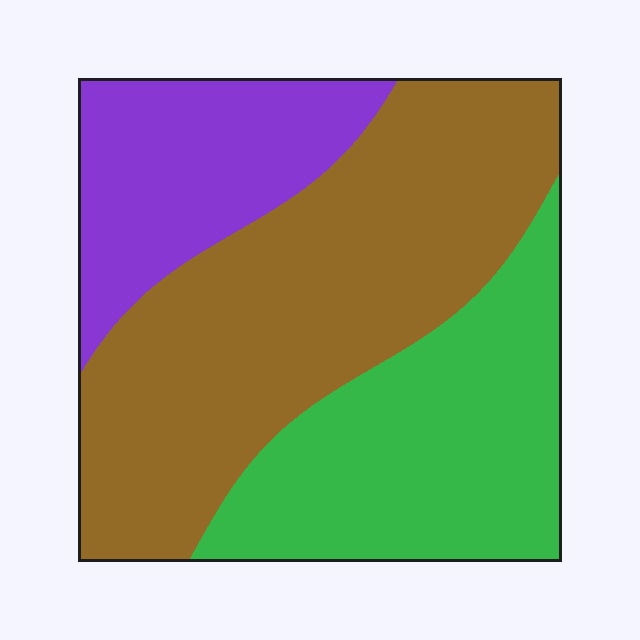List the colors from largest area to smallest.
From largest to smallest: brown, green, purple.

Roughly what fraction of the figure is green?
Green takes up between a quarter and a half of the figure.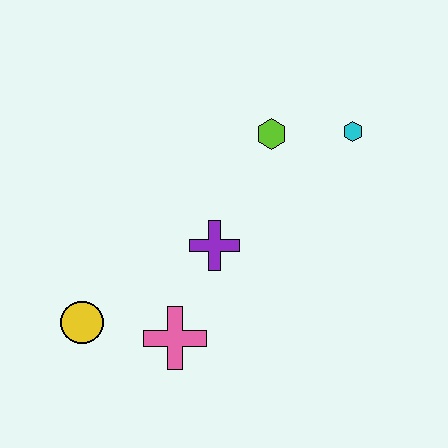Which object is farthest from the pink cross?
The cyan hexagon is farthest from the pink cross.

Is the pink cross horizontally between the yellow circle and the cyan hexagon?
Yes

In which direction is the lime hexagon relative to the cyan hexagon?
The lime hexagon is to the left of the cyan hexagon.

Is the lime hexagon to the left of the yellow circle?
No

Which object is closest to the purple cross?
The pink cross is closest to the purple cross.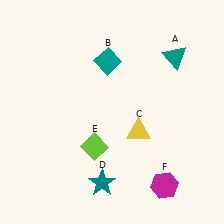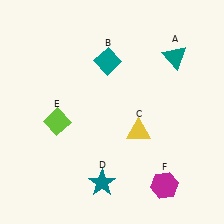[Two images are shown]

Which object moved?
The lime diamond (E) moved left.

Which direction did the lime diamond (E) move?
The lime diamond (E) moved left.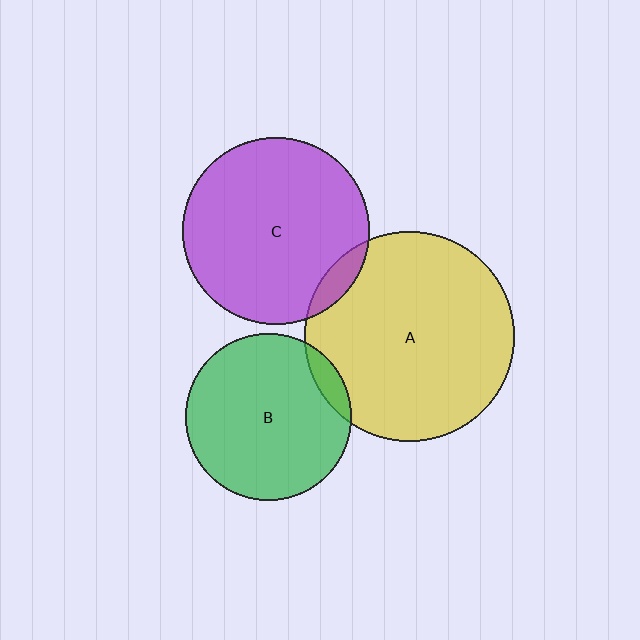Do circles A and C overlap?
Yes.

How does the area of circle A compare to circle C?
Approximately 1.3 times.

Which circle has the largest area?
Circle A (yellow).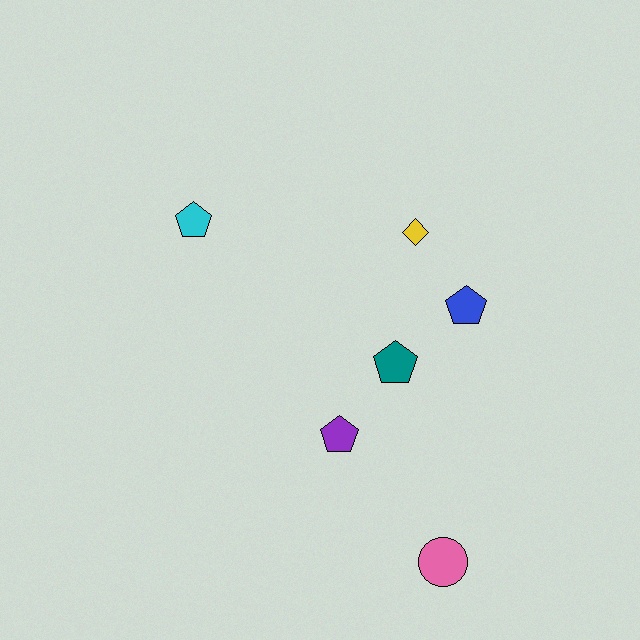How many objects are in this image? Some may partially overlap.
There are 6 objects.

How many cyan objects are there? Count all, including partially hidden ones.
There is 1 cyan object.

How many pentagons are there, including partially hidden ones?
There are 4 pentagons.